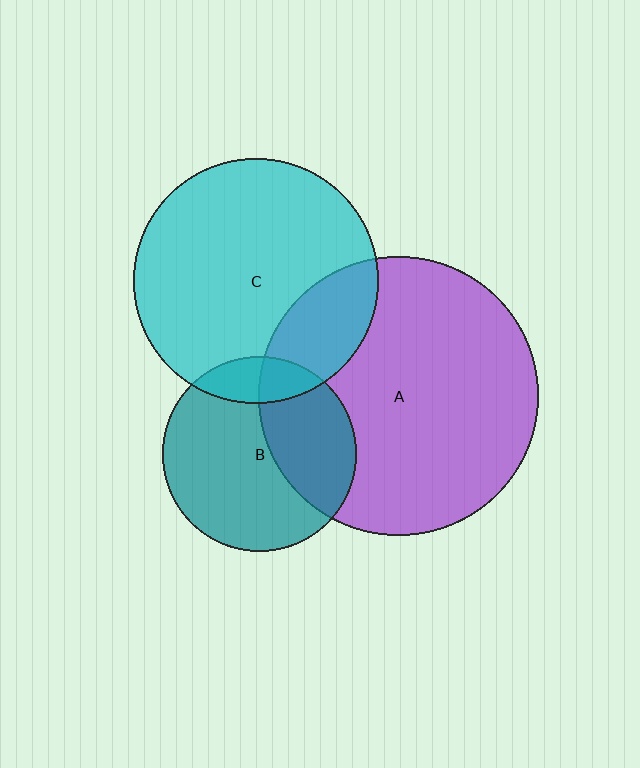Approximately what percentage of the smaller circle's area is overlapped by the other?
Approximately 35%.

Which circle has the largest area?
Circle A (purple).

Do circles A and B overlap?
Yes.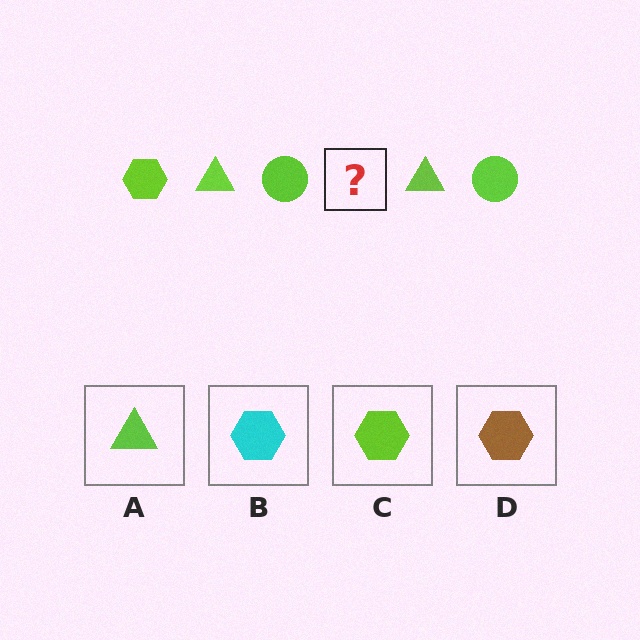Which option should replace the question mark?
Option C.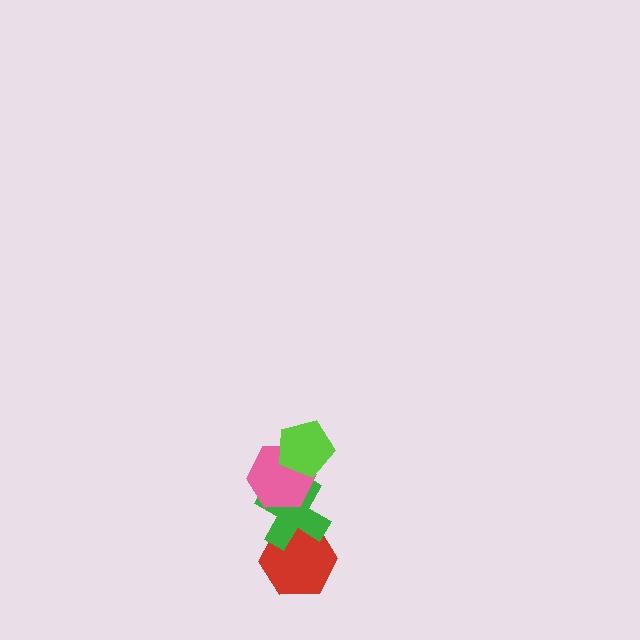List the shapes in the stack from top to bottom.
From top to bottom: the lime pentagon, the pink hexagon, the green cross, the red hexagon.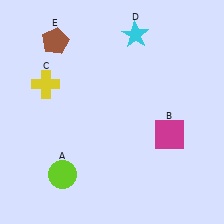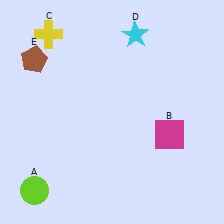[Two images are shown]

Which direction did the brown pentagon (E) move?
The brown pentagon (E) moved left.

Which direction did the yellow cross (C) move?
The yellow cross (C) moved up.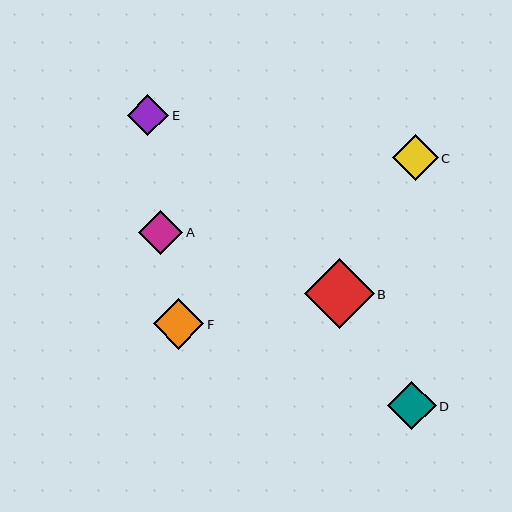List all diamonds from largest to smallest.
From largest to smallest: B, F, D, C, A, E.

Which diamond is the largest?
Diamond B is the largest with a size of approximately 70 pixels.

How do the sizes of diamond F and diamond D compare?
Diamond F and diamond D are approximately the same size.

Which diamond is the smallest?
Diamond E is the smallest with a size of approximately 41 pixels.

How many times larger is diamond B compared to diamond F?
Diamond B is approximately 1.4 times the size of diamond F.